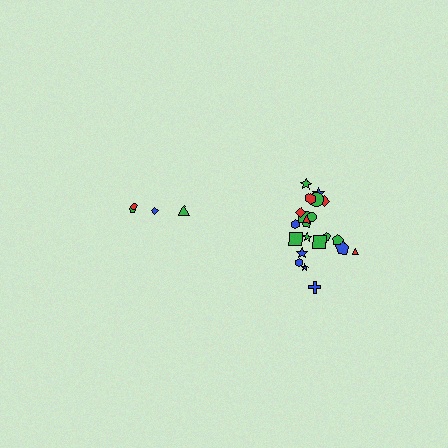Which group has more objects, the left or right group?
The right group.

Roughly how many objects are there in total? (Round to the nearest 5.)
Roughly 25 objects in total.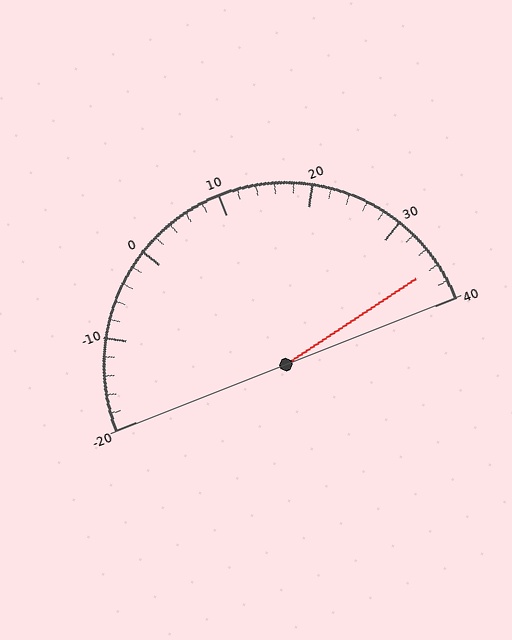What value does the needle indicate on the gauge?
The needle indicates approximately 36.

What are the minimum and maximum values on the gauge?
The gauge ranges from -20 to 40.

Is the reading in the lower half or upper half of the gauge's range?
The reading is in the upper half of the range (-20 to 40).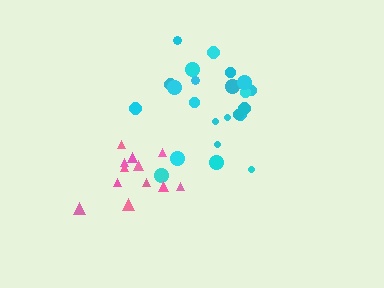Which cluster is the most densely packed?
Pink.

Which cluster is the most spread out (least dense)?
Cyan.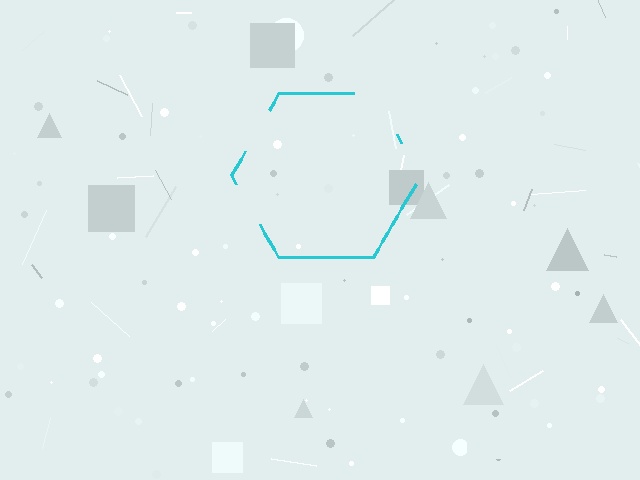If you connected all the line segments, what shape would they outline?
They would outline a hexagon.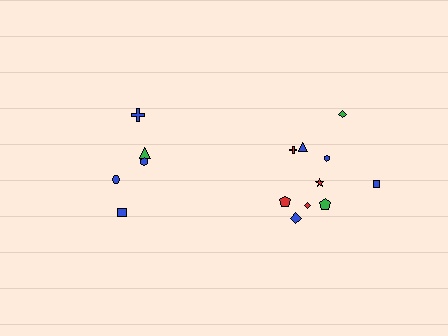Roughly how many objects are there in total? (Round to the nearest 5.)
Roughly 15 objects in total.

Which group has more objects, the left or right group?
The right group.